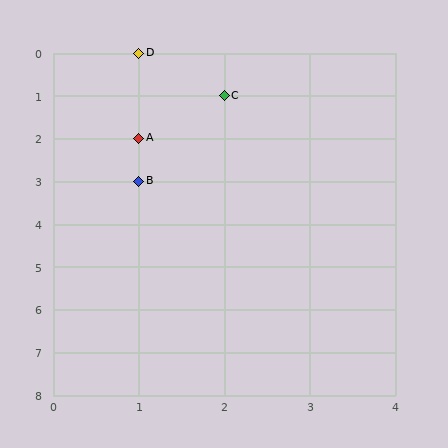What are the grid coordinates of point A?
Point A is at grid coordinates (1, 2).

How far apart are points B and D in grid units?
Points B and D are 3 rows apart.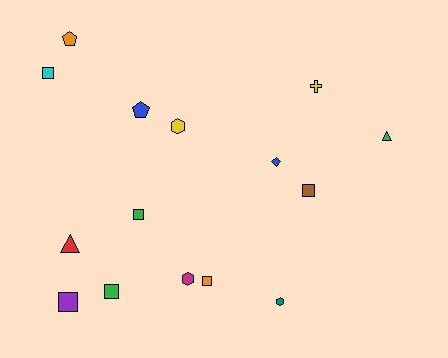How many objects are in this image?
There are 15 objects.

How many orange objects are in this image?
There are 2 orange objects.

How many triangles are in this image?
There are 2 triangles.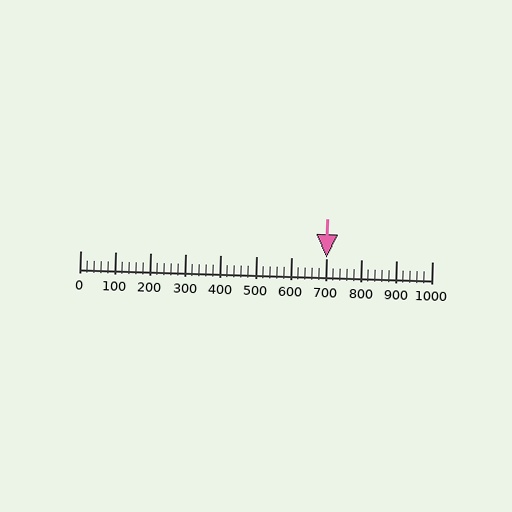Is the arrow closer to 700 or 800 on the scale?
The arrow is closer to 700.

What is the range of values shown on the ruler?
The ruler shows values from 0 to 1000.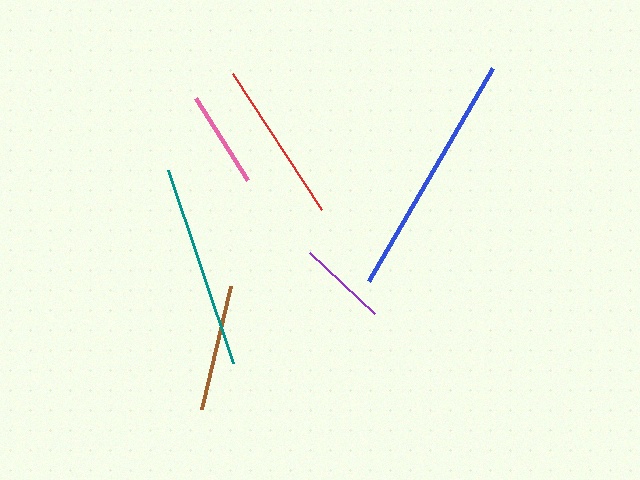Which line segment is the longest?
The blue line is the longest at approximately 247 pixels.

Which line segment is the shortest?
The purple line is the shortest at approximately 90 pixels.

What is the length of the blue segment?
The blue segment is approximately 247 pixels long.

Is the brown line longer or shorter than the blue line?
The blue line is longer than the brown line.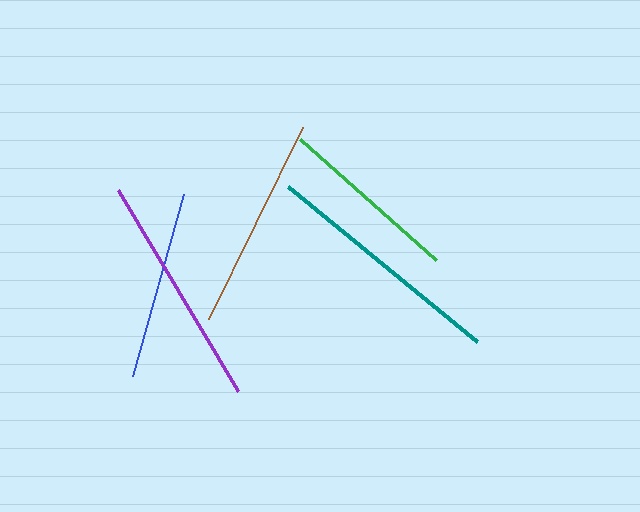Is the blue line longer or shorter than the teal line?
The teal line is longer than the blue line.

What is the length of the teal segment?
The teal segment is approximately 244 pixels long.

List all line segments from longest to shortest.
From longest to shortest: teal, purple, brown, blue, green.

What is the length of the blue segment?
The blue segment is approximately 189 pixels long.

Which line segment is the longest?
The teal line is the longest at approximately 244 pixels.